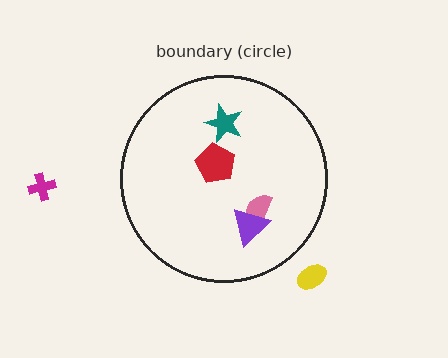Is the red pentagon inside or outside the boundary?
Inside.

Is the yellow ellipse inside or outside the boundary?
Outside.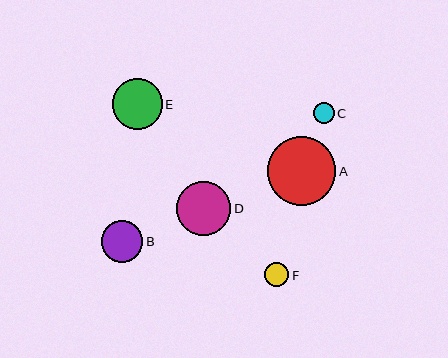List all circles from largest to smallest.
From largest to smallest: A, D, E, B, F, C.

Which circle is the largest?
Circle A is the largest with a size of approximately 68 pixels.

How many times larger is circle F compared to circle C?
Circle F is approximately 1.2 times the size of circle C.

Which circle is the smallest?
Circle C is the smallest with a size of approximately 21 pixels.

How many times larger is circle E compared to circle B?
Circle E is approximately 1.2 times the size of circle B.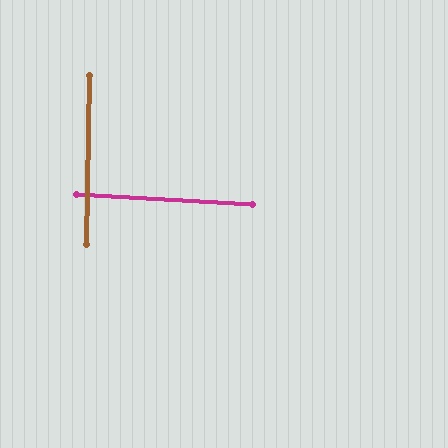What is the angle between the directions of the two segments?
Approximately 88 degrees.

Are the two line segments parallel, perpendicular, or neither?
Perpendicular — they meet at approximately 88°.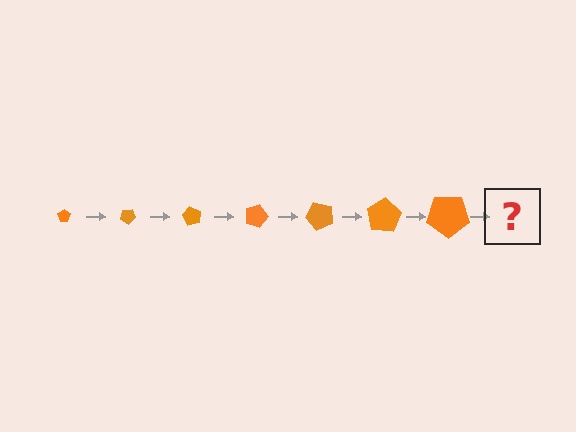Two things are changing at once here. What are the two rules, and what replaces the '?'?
The two rules are that the pentagon grows larger each step and it rotates 30 degrees each step. The '?' should be a pentagon, larger than the previous one and rotated 210 degrees from the start.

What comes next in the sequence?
The next element should be a pentagon, larger than the previous one and rotated 210 degrees from the start.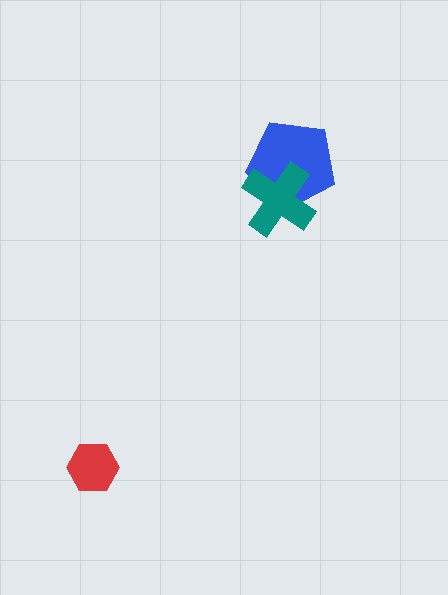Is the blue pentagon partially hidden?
Yes, it is partially covered by another shape.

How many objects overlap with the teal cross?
1 object overlaps with the teal cross.